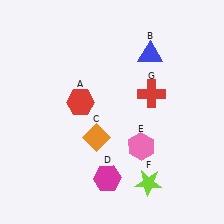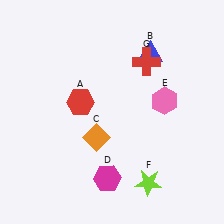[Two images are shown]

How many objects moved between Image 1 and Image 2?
2 objects moved between the two images.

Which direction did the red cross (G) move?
The red cross (G) moved up.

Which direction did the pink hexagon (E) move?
The pink hexagon (E) moved up.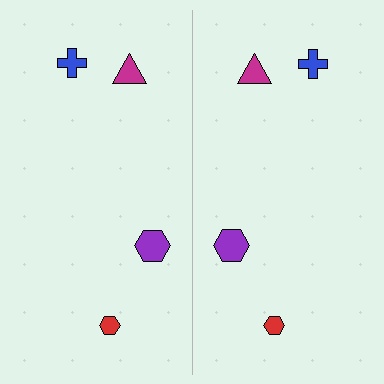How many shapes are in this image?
There are 8 shapes in this image.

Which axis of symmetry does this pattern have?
The pattern has a vertical axis of symmetry running through the center of the image.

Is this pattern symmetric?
Yes, this pattern has bilateral (reflection) symmetry.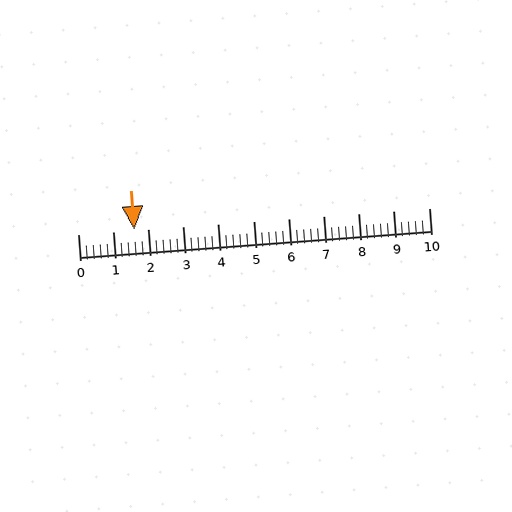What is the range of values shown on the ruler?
The ruler shows values from 0 to 10.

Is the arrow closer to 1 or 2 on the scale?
The arrow is closer to 2.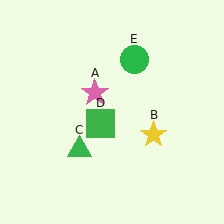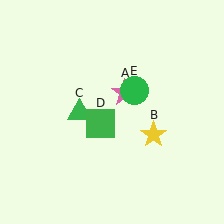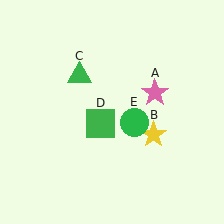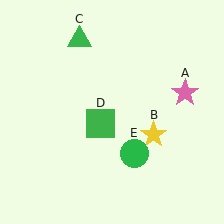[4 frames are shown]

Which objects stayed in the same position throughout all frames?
Yellow star (object B) and green square (object D) remained stationary.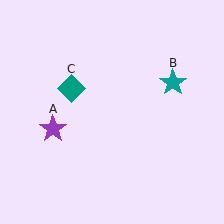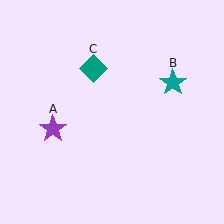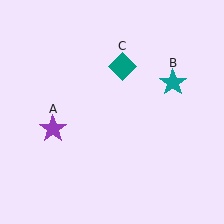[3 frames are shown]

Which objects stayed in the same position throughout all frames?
Purple star (object A) and teal star (object B) remained stationary.